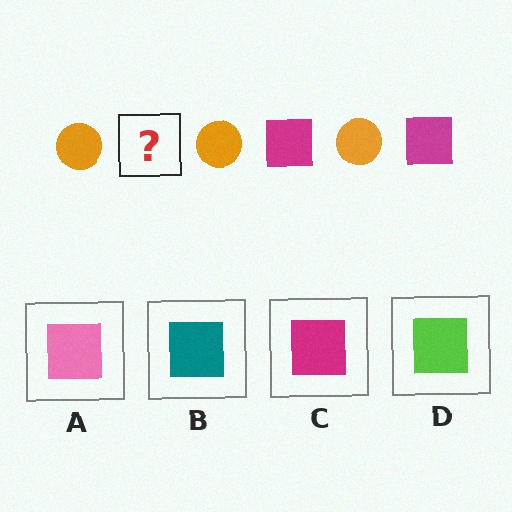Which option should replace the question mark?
Option C.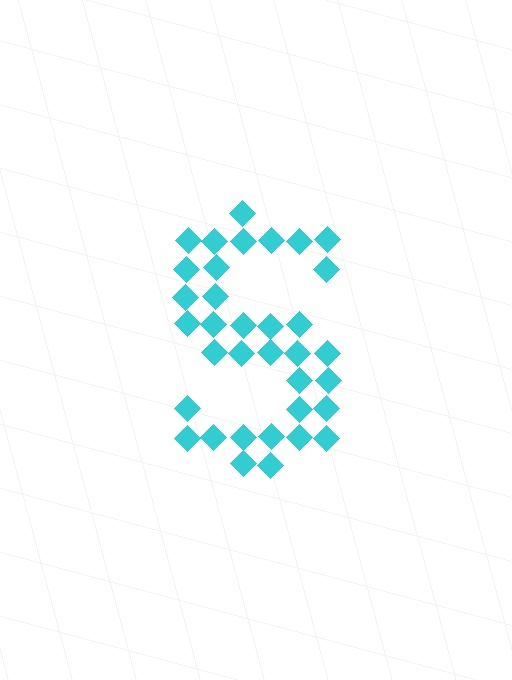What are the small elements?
The small elements are diamonds.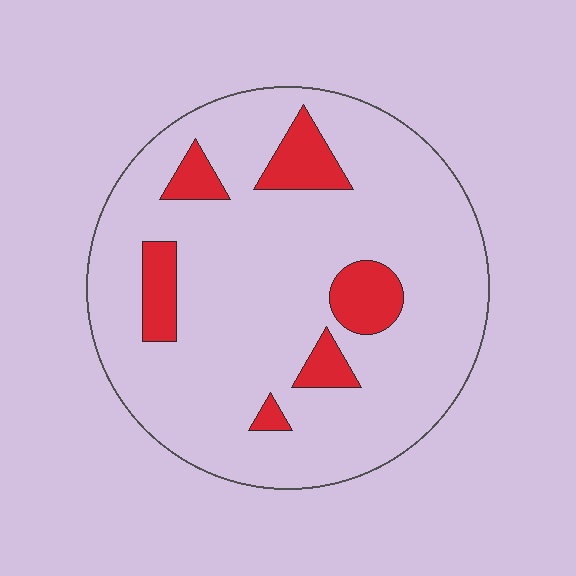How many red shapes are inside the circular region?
6.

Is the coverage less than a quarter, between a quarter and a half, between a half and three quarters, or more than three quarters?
Less than a quarter.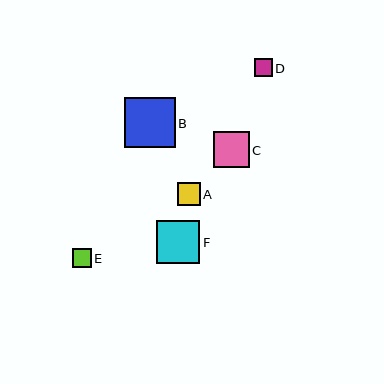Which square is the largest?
Square B is the largest with a size of approximately 50 pixels.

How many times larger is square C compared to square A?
Square C is approximately 1.6 times the size of square A.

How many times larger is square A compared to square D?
Square A is approximately 1.3 times the size of square D.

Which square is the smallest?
Square D is the smallest with a size of approximately 18 pixels.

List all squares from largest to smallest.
From largest to smallest: B, F, C, A, E, D.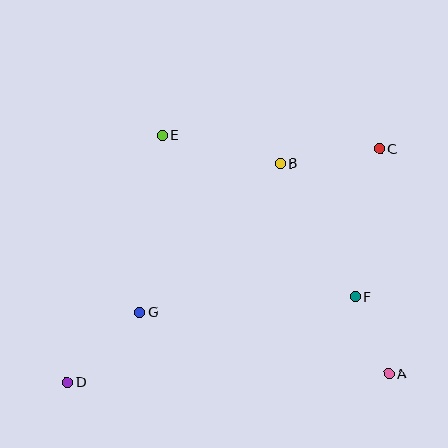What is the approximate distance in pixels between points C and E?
The distance between C and E is approximately 218 pixels.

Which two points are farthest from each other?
Points C and D are farthest from each other.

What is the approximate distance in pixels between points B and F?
The distance between B and F is approximately 153 pixels.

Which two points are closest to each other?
Points A and F are closest to each other.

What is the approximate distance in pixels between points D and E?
The distance between D and E is approximately 265 pixels.